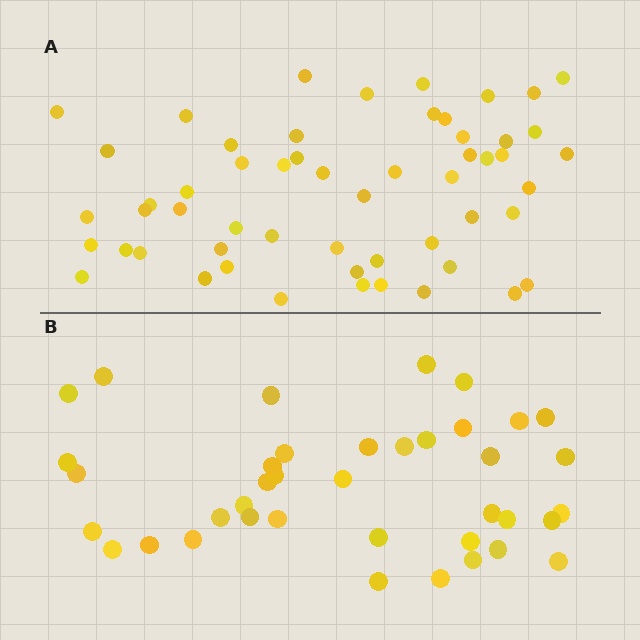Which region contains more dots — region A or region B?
Region A (the top region) has more dots.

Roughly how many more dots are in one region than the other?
Region A has approximately 15 more dots than region B.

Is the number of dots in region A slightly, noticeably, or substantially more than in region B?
Region A has noticeably more, but not dramatically so. The ratio is roughly 1.4 to 1.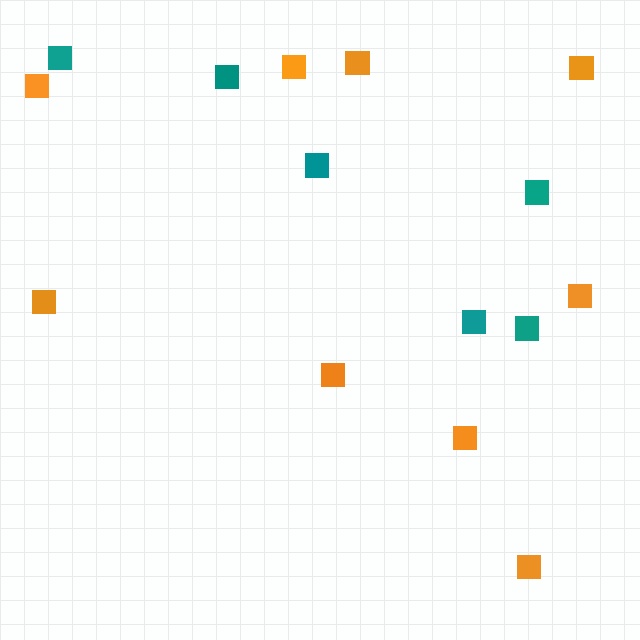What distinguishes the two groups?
There are 2 groups: one group of orange squares (9) and one group of teal squares (6).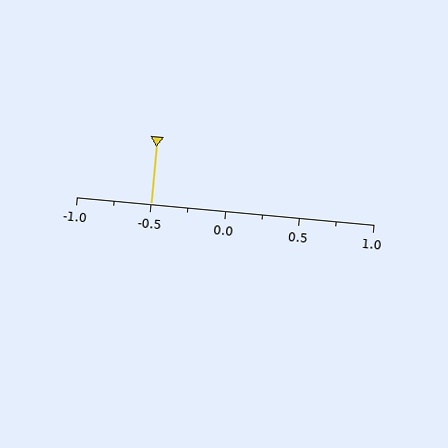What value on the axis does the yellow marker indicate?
The marker indicates approximately -0.5.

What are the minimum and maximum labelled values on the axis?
The axis runs from -1.0 to 1.0.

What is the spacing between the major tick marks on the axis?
The major ticks are spaced 0.5 apart.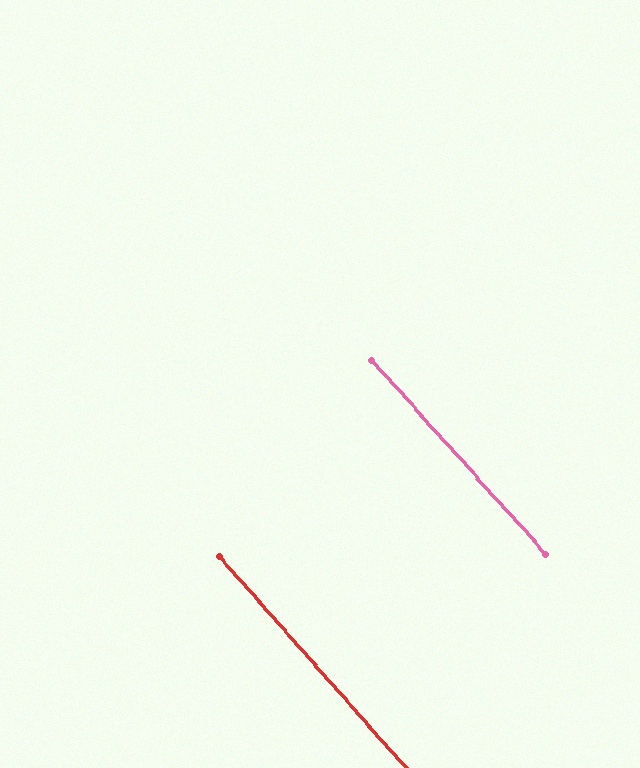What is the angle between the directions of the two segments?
Approximately 1 degree.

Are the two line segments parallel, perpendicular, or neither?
Parallel — their directions differ by only 0.7°.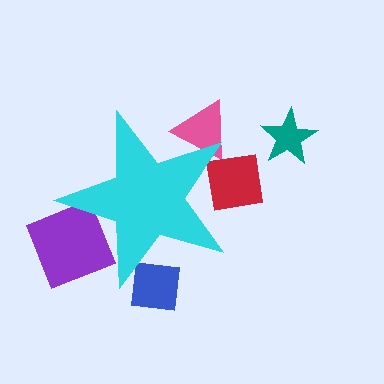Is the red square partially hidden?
Yes, the red square is partially hidden behind the cyan star.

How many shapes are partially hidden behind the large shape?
4 shapes are partially hidden.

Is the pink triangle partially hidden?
Yes, the pink triangle is partially hidden behind the cyan star.